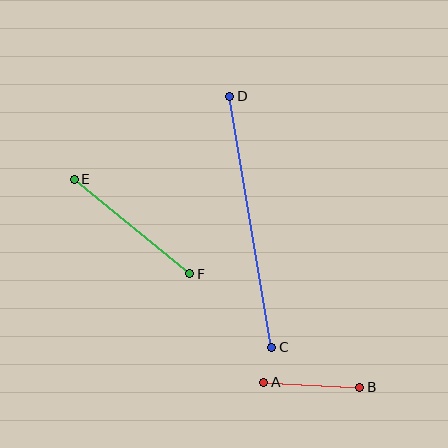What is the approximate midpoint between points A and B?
The midpoint is at approximately (312, 385) pixels.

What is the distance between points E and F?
The distance is approximately 149 pixels.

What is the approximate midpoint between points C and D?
The midpoint is at approximately (251, 222) pixels.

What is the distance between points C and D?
The distance is approximately 254 pixels.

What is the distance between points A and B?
The distance is approximately 96 pixels.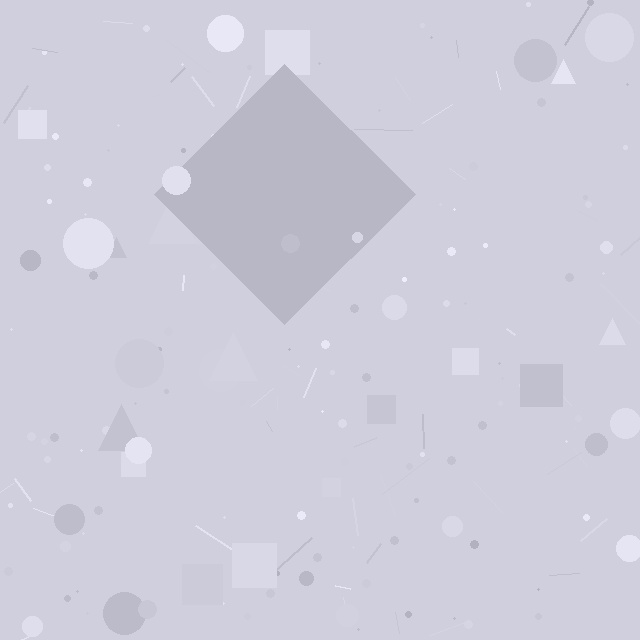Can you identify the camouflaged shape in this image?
The camouflaged shape is a diamond.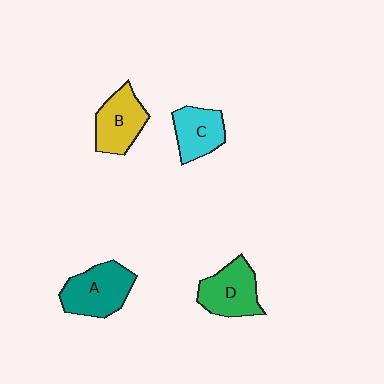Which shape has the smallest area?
Shape C (cyan).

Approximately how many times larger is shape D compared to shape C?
Approximately 1.2 times.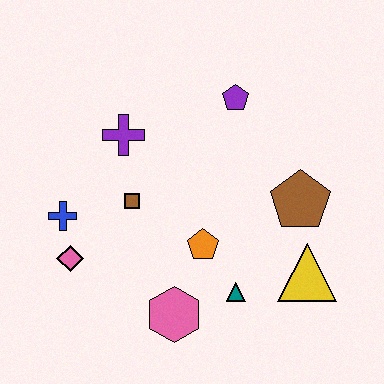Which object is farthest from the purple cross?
The yellow triangle is farthest from the purple cross.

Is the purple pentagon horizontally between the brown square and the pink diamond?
No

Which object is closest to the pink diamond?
The blue cross is closest to the pink diamond.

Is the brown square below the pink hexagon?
No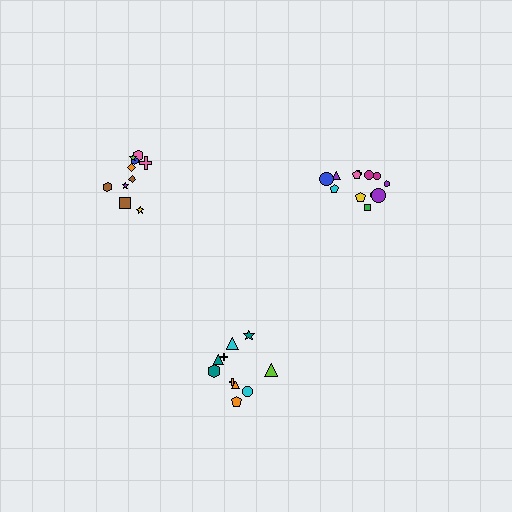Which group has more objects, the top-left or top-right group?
The top-right group.